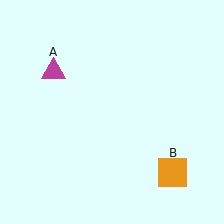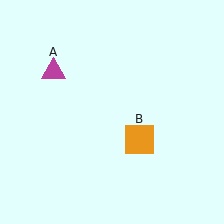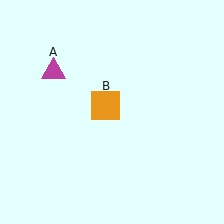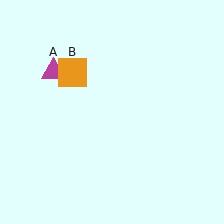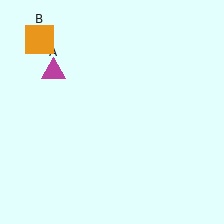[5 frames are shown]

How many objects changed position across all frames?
1 object changed position: orange square (object B).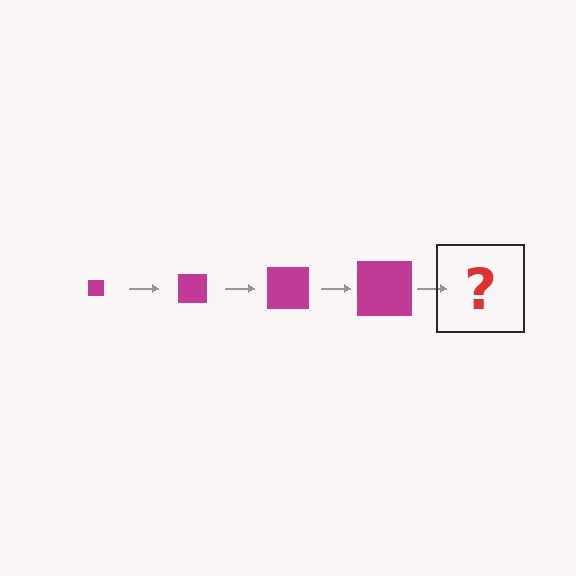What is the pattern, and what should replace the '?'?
The pattern is that the square gets progressively larger each step. The '?' should be a magenta square, larger than the previous one.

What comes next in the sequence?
The next element should be a magenta square, larger than the previous one.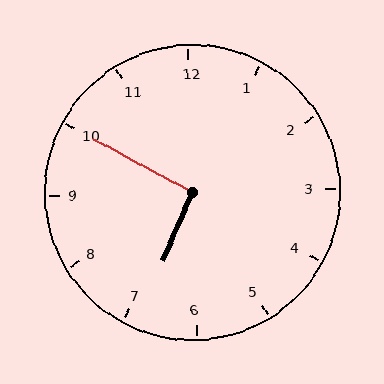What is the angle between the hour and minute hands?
Approximately 95 degrees.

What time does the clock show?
6:50.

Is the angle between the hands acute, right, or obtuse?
It is right.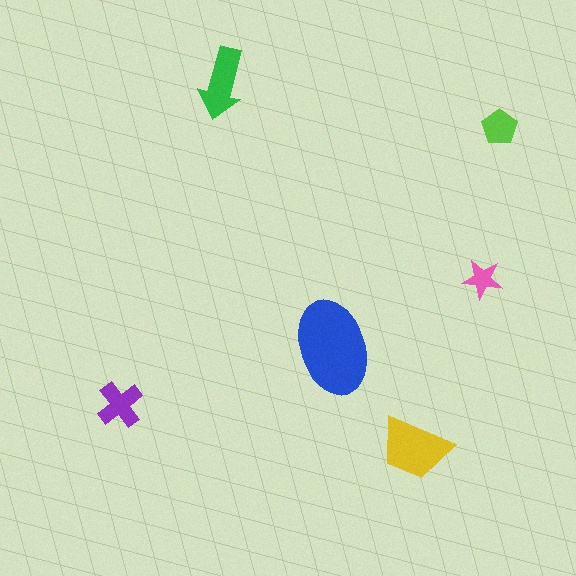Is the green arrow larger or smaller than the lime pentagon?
Larger.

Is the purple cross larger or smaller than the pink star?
Larger.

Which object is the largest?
The blue ellipse.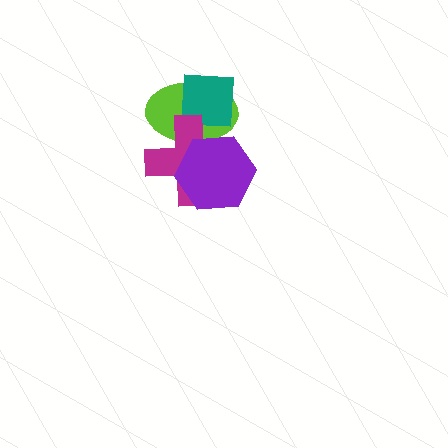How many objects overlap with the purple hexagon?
2 objects overlap with the purple hexagon.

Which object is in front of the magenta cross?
The purple hexagon is in front of the magenta cross.